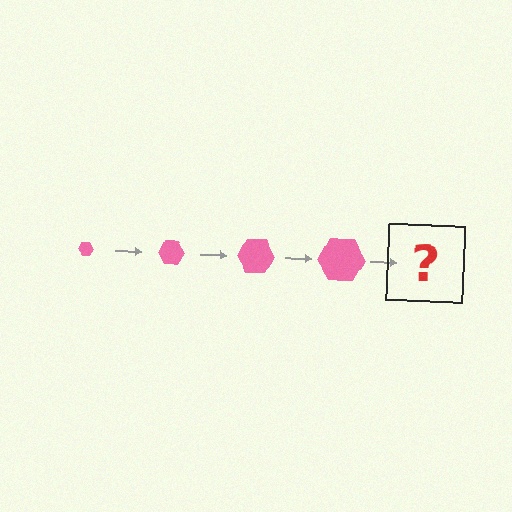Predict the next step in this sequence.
The next step is a pink hexagon, larger than the previous one.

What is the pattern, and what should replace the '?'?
The pattern is that the hexagon gets progressively larger each step. The '?' should be a pink hexagon, larger than the previous one.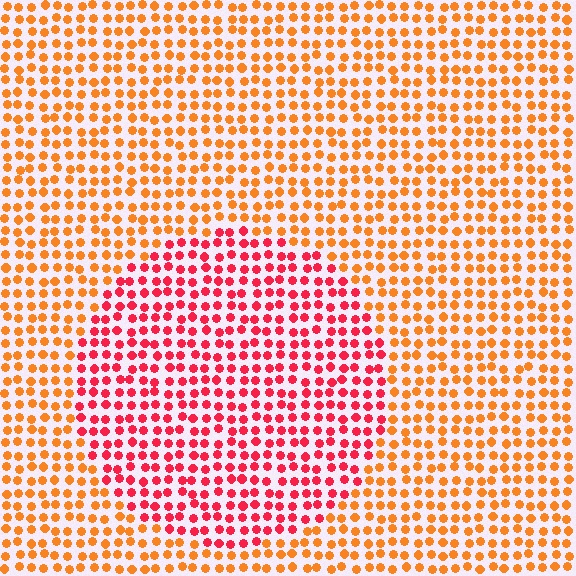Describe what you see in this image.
The image is filled with small orange elements in a uniform arrangement. A circle-shaped region is visible where the elements are tinted to a slightly different hue, forming a subtle color boundary.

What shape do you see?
I see a circle.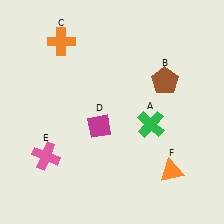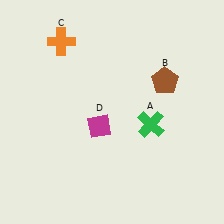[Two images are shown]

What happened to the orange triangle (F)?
The orange triangle (F) was removed in Image 2. It was in the bottom-right area of Image 1.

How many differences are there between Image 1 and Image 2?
There are 2 differences between the two images.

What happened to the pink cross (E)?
The pink cross (E) was removed in Image 2. It was in the bottom-left area of Image 1.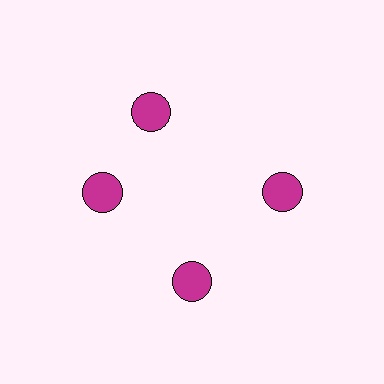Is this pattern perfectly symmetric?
No. The 4 magenta circles are arranged in a ring, but one element near the 12 o'clock position is rotated out of alignment along the ring, breaking the 4-fold rotational symmetry.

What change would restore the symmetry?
The symmetry would be restored by rotating it back into even spacing with its neighbors so that all 4 circles sit at equal angles and equal distance from the center.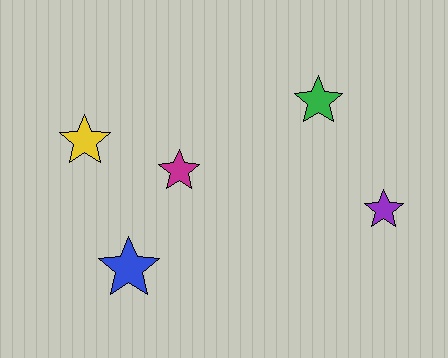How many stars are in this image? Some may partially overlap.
There are 5 stars.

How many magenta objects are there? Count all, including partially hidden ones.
There is 1 magenta object.